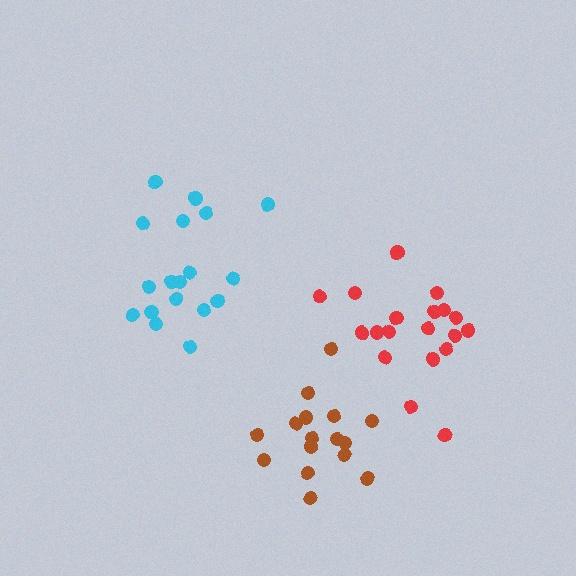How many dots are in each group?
Group 1: 18 dots, Group 2: 16 dots, Group 3: 19 dots (53 total).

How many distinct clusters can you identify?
There are 3 distinct clusters.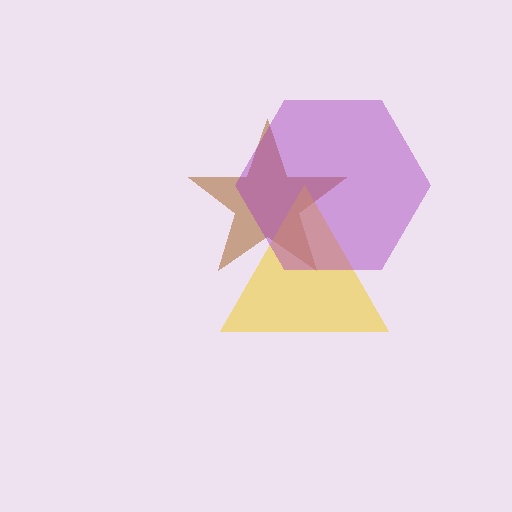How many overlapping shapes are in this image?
There are 3 overlapping shapes in the image.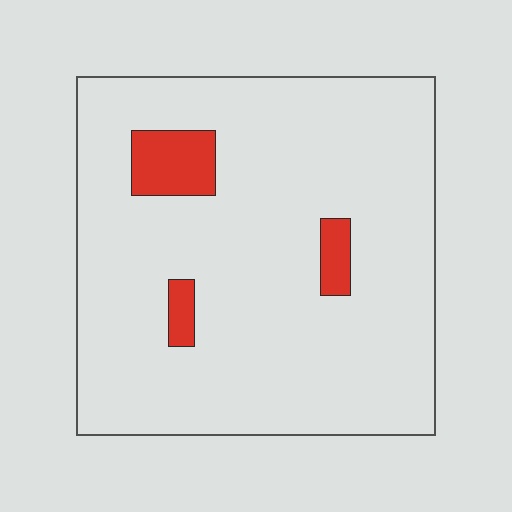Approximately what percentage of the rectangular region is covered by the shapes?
Approximately 10%.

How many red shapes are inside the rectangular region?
3.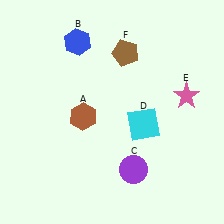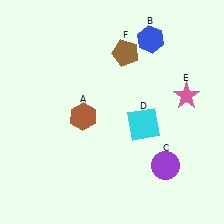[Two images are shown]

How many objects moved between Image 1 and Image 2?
2 objects moved between the two images.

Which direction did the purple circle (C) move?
The purple circle (C) moved right.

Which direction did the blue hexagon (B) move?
The blue hexagon (B) moved right.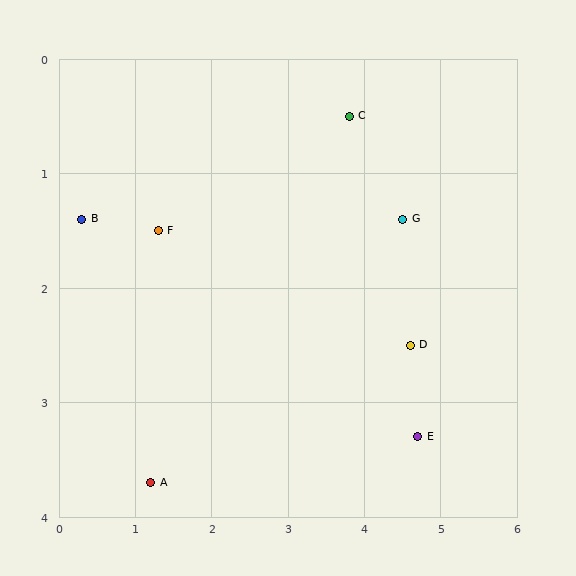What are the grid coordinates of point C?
Point C is at approximately (3.8, 0.5).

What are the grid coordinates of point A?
Point A is at approximately (1.2, 3.7).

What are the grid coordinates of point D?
Point D is at approximately (4.6, 2.5).